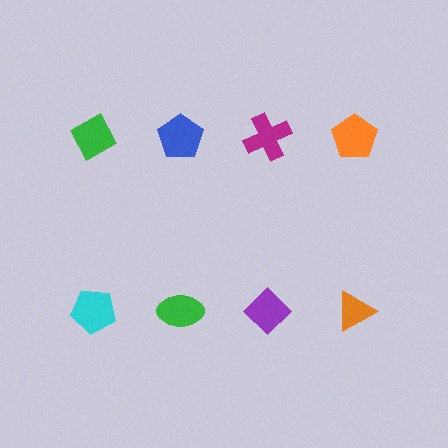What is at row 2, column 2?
A green ellipse.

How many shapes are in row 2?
4 shapes.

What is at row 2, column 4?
An orange triangle.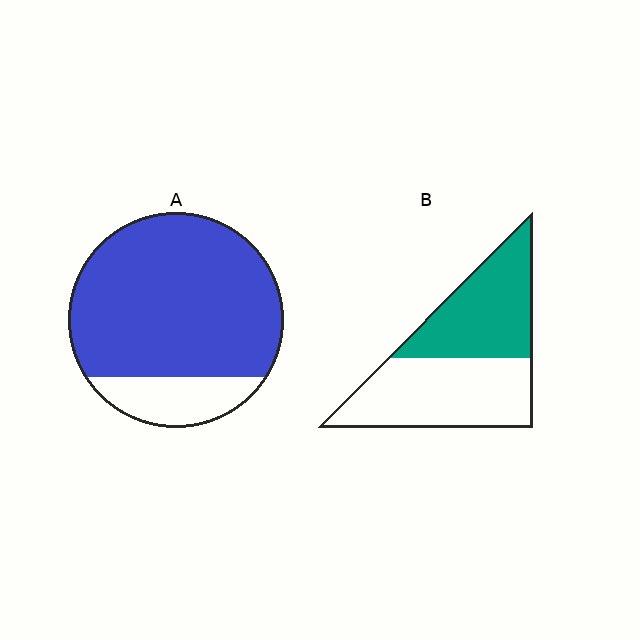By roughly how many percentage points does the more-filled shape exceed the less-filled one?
By roughly 35 percentage points (A over B).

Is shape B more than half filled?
No.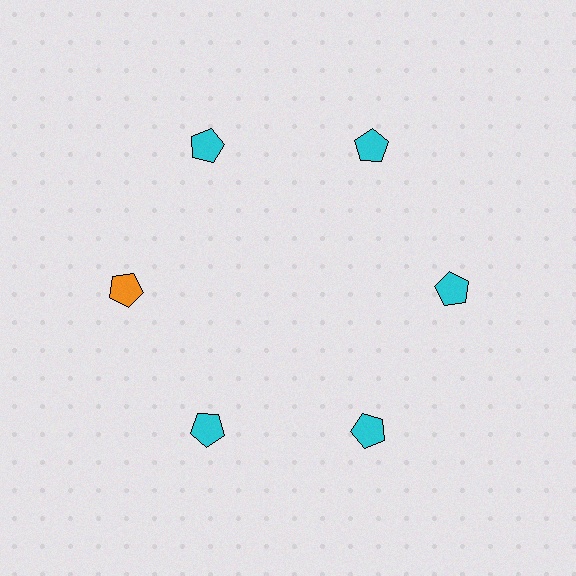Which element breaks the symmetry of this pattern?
The orange pentagon at roughly the 9 o'clock position breaks the symmetry. All other shapes are cyan pentagons.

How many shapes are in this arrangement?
There are 6 shapes arranged in a ring pattern.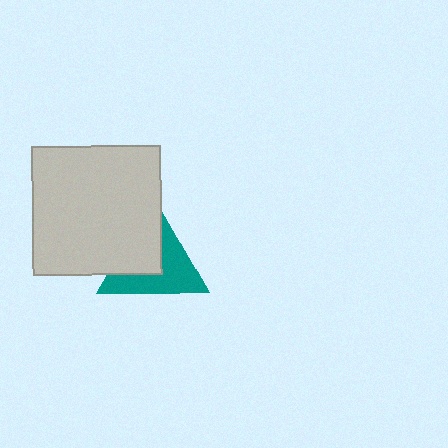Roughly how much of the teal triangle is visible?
About half of it is visible (roughly 56%).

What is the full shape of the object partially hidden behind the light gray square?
The partially hidden object is a teal triangle.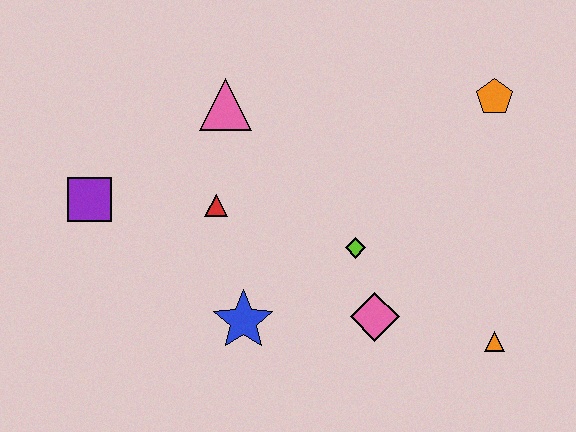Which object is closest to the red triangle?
The pink triangle is closest to the red triangle.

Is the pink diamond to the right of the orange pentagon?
No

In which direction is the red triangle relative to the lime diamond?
The red triangle is to the left of the lime diamond.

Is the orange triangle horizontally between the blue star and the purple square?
No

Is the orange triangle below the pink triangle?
Yes